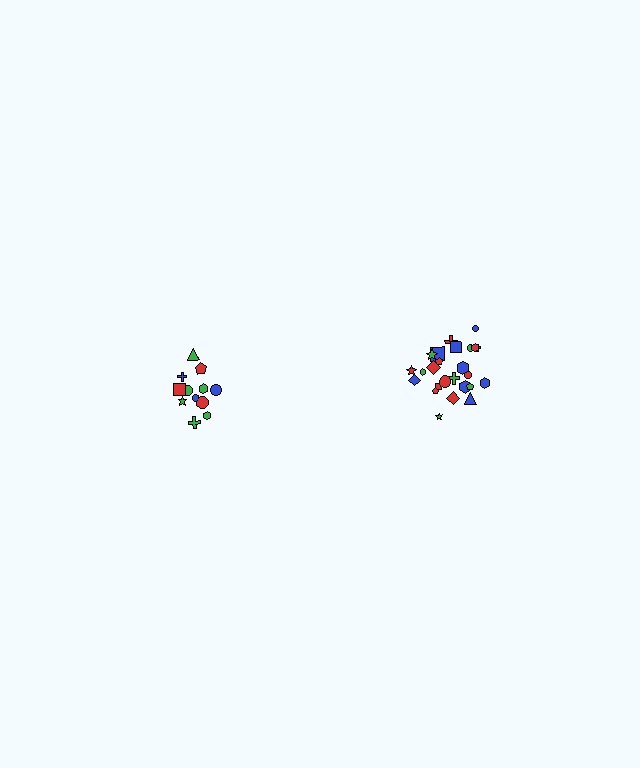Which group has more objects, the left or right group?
The right group.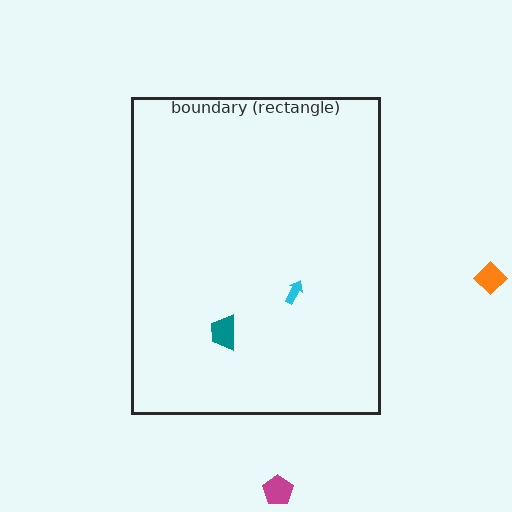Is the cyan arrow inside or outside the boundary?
Inside.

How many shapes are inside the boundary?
2 inside, 2 outside.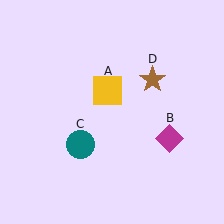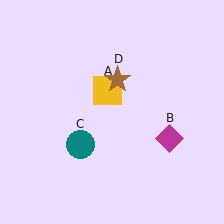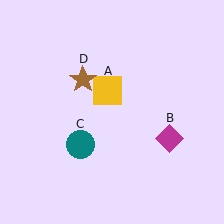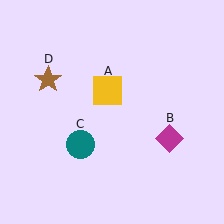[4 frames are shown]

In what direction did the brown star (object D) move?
The brown star (object D) moved left.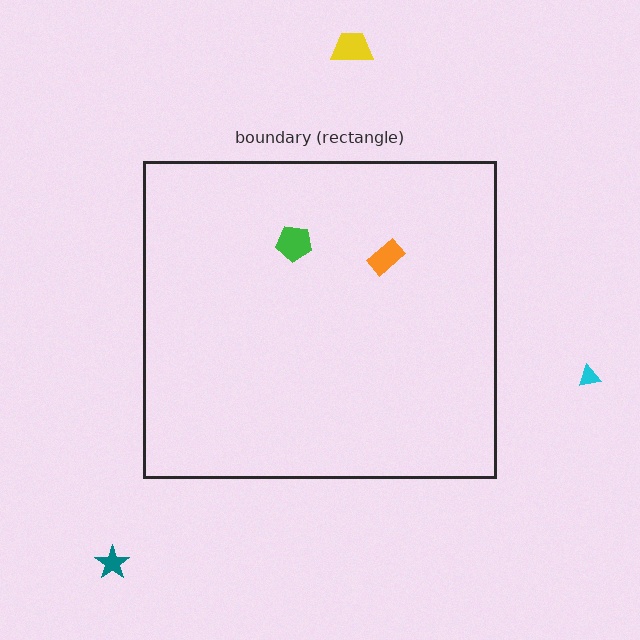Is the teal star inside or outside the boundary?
Outside.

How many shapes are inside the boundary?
2 inside, 3 outside.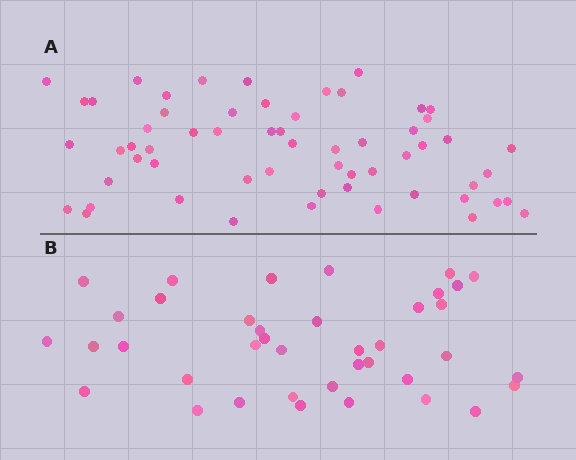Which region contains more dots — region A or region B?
Region A (the top region) has more dots.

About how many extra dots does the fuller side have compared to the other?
Region A has approximately 20 more dots than region B.